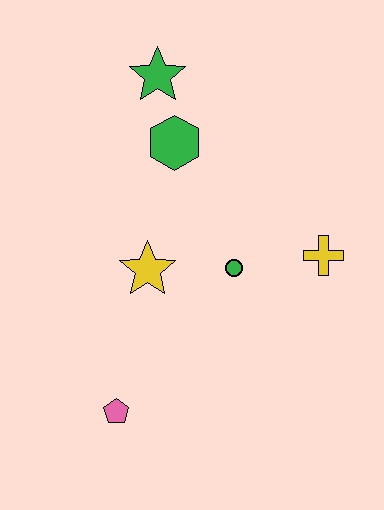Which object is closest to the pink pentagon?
The yellow star is closest to the pink pentagon.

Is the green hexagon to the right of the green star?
Yes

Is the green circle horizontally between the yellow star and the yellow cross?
Yes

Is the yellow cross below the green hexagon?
Yes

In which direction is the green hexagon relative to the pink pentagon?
The green hexagon is above the pink pentagon.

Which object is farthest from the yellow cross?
The pink pentagon is farthest from the yellow cross.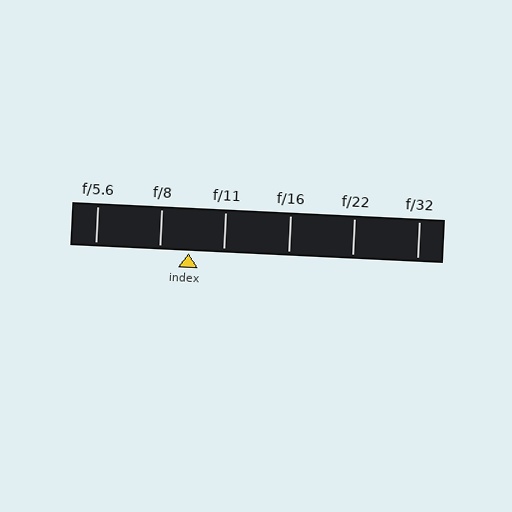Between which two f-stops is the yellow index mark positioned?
The index mark is between f/8 and f/11.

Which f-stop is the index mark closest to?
The index mark is closest to f/8.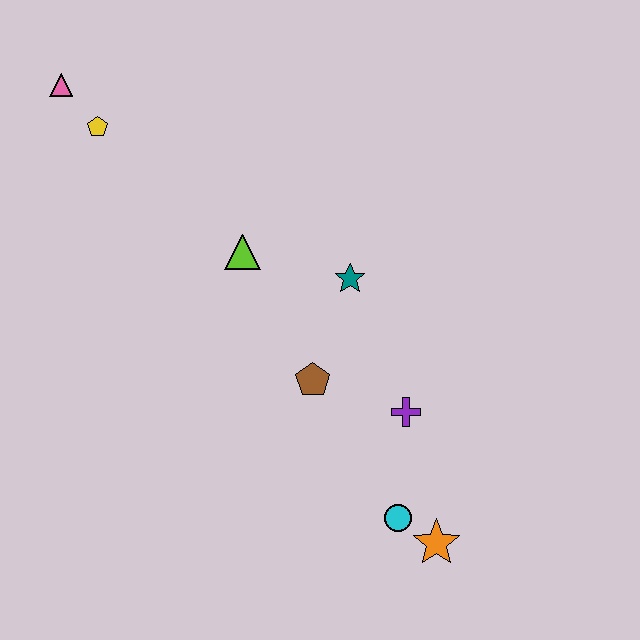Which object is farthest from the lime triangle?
The orange star is farthest from the lime triangle.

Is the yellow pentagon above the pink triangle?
No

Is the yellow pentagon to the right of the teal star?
No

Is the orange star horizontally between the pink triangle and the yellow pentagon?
No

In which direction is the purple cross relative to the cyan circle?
The purple cross is above the cyan circle.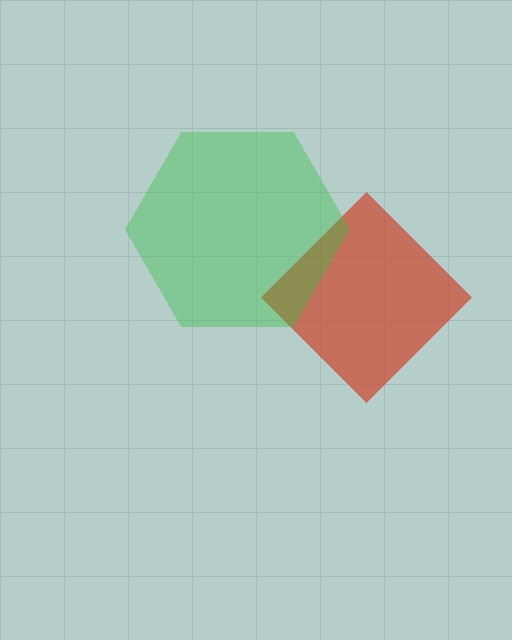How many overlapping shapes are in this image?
There are 2 overlapping shapes in the image.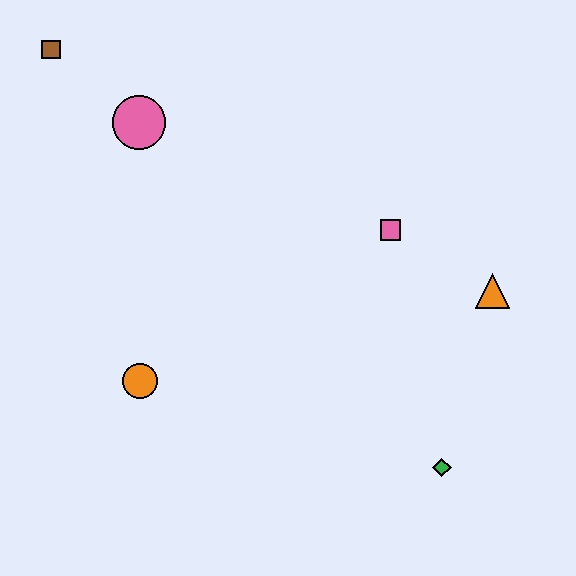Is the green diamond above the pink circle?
No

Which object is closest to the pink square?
The orange triangle is closest to the pink square.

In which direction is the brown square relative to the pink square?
The brown square is to the left of the pink square.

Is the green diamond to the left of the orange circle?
No